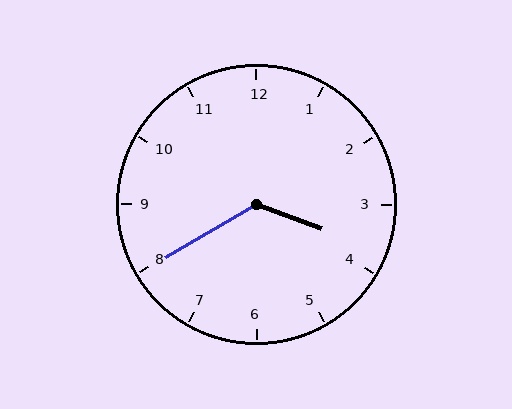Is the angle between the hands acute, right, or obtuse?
It is obtuse.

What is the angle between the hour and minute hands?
Approximately 130 degrees.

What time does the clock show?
3:40.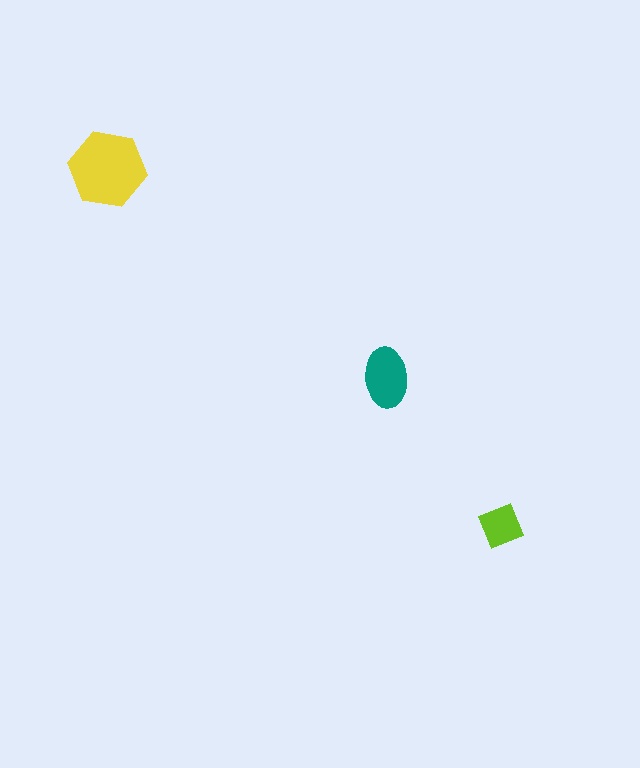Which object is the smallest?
The lime square.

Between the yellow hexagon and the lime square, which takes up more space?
The yellow hexagon.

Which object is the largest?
The yellow hexagon.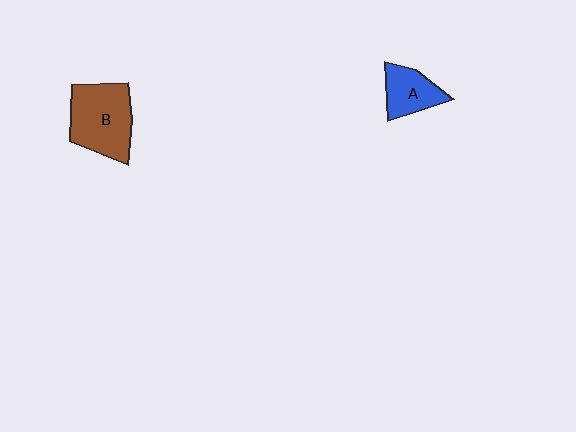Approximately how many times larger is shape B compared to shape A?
Approximately 1.8 times.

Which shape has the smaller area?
Shape A (blue).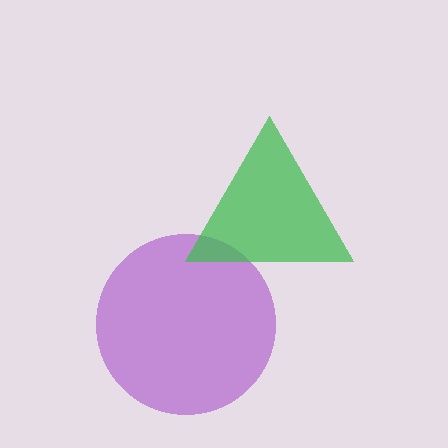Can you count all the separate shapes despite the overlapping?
Yes, there are 2 separate shapes.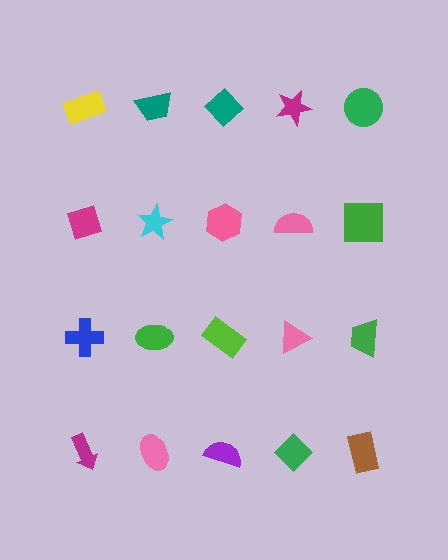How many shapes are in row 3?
5 shapes.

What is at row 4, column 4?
A green diamond.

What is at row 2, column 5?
A green square.